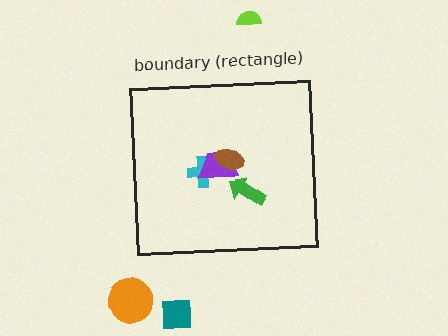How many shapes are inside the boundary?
4 inside, 3 outside.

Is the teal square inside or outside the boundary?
Outside.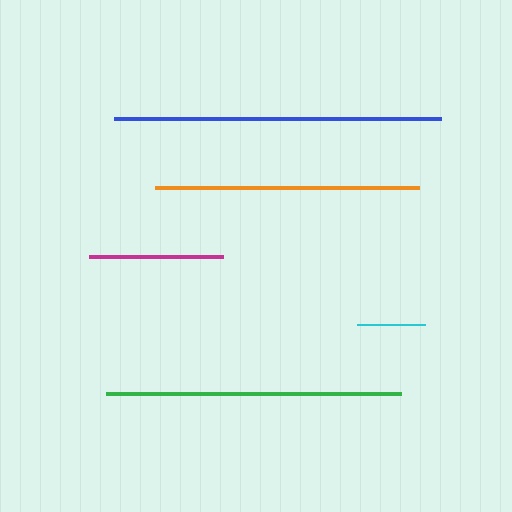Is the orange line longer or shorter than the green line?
The green line is longer than the orange line.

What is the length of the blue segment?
The blue segment is approximately 327 pixels long.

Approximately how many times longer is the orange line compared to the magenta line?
The orange line is approximately 2.0 times the length of the magenta line.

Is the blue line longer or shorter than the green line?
The blue line is longer than the green line.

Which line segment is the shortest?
The cyan line is the shortest at approximately 68 pixels.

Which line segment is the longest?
The blue line is the longest at approximately 327 pixels.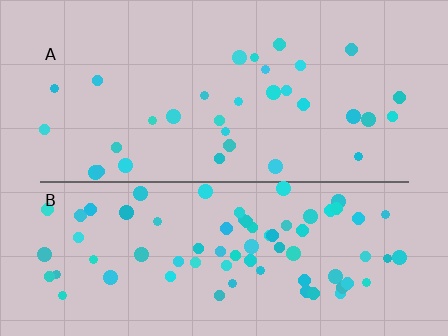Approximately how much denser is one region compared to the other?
Approximately 2.3× — region B over region A.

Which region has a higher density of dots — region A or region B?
B (the bottom).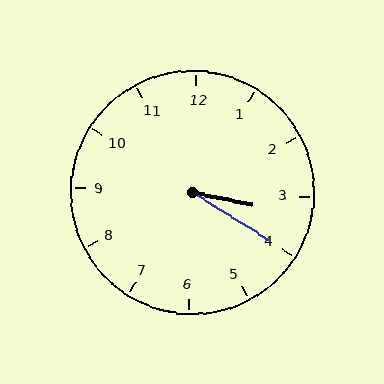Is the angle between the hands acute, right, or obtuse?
It is acute.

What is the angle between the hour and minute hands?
Approximately 20 degrees.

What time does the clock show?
3:20.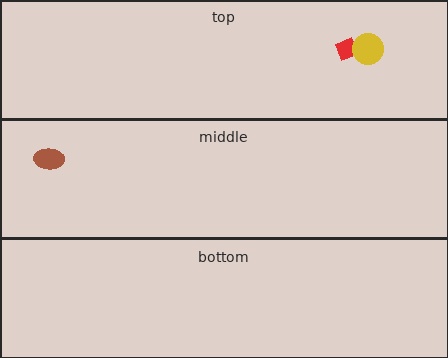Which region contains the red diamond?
The top region.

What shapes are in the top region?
The red diamond, the yellow circle.